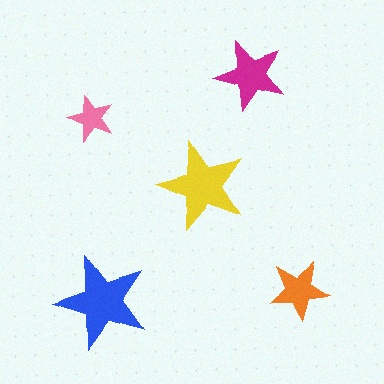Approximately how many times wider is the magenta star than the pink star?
About 1.5 times wider.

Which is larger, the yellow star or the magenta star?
The yellow one.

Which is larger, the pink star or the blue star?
The blue one.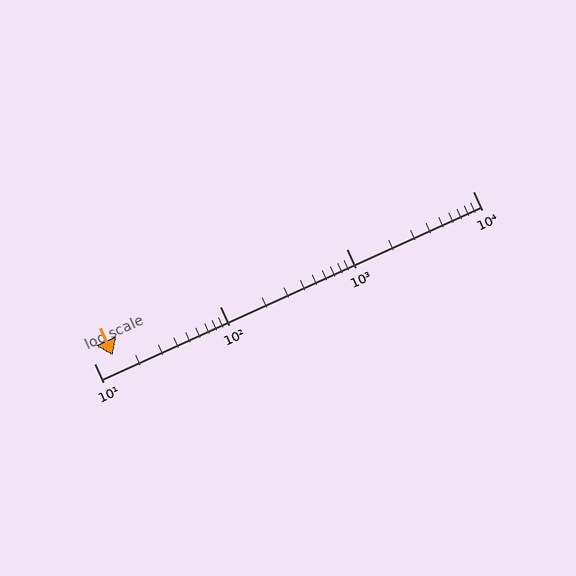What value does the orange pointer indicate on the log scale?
The pointer indicates approximately 14.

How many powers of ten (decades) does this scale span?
The scale spans 3 decades, from 10 to 10000.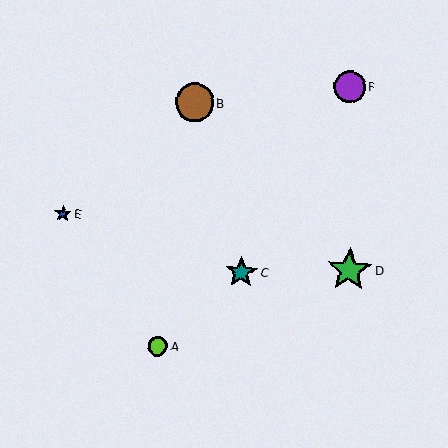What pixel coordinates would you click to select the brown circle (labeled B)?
Click at (195, 102) to select the brown circle B.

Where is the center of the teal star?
The center of the teal star is at (241, 272).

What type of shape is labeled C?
Shape C is a teal star.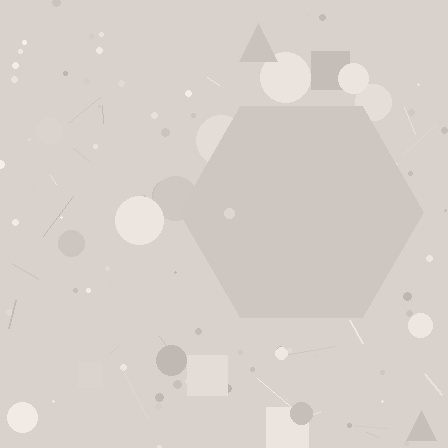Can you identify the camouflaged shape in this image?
The camouflaged shape is a hexagon.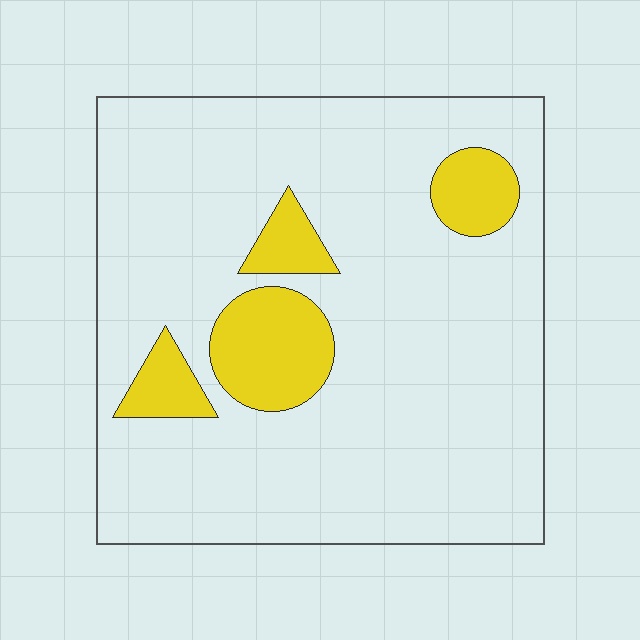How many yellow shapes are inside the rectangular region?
4.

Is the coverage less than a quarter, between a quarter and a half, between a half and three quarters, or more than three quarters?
Less than a quarter.